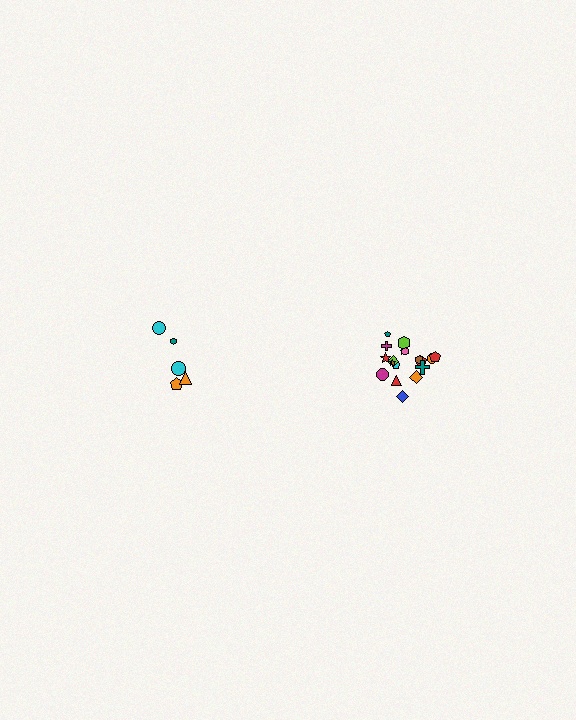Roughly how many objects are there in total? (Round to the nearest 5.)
Roughly 25 objects in total.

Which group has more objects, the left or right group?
The right group.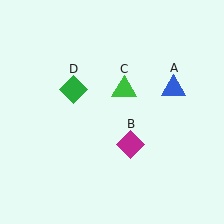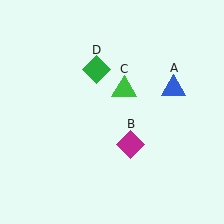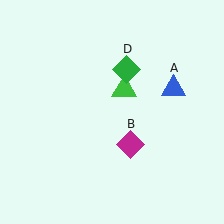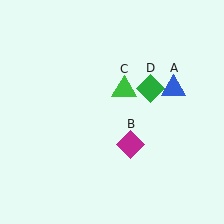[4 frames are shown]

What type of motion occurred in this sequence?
The green diamond (object D) rotated clockwise around the center of the scene.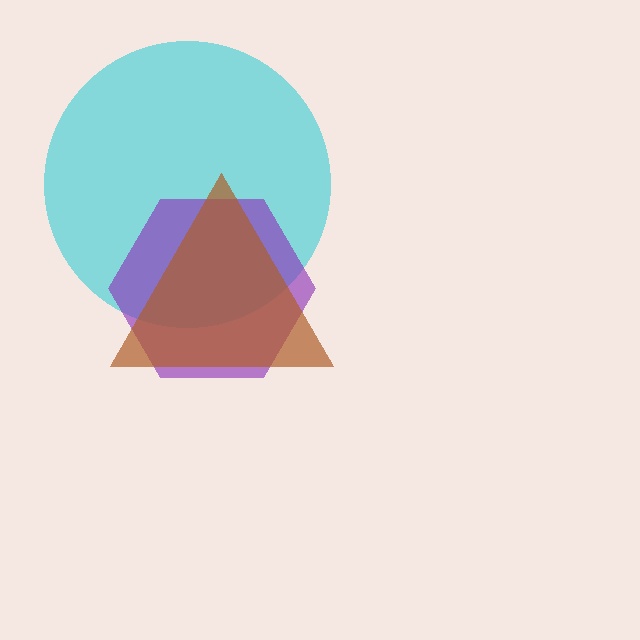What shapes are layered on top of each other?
The layered shapes are: a cyan circle, a purple hexagon, a brown triangle.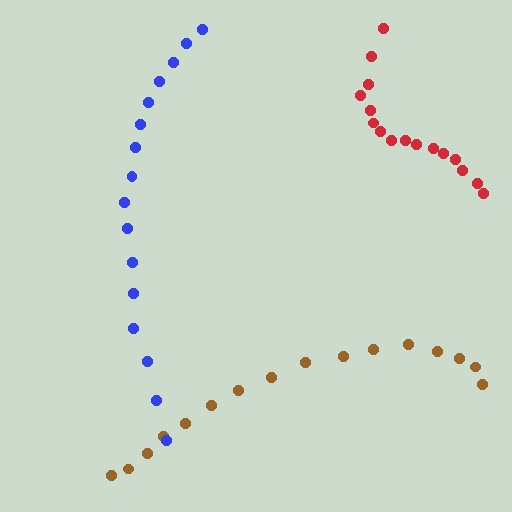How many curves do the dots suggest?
There are 3 distinct paths.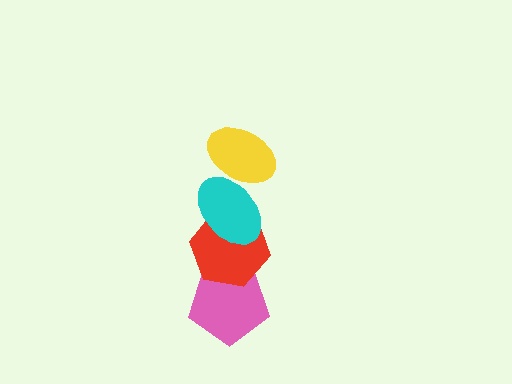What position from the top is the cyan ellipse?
The cyan ellipse is 2nd from the top.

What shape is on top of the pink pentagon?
The red hexagon is on top of the pink pentagon.